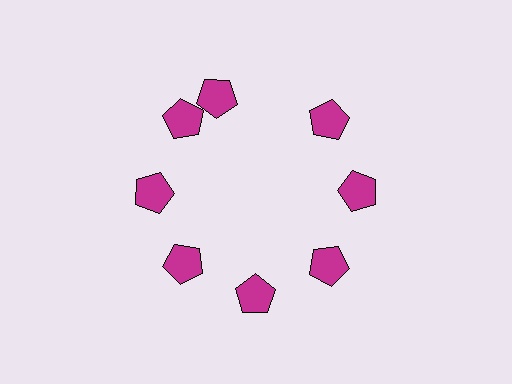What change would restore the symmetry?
The symmetry would be restored by rotating it back into even spacing with its neighbors so that all 8 pentagons sit at equal angles and equal distance from the center.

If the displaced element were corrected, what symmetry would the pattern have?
It would have 8-fold rotational symmetry — the pattern would map onto itself every 45 degrees.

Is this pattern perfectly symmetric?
No. The 8 magenta pentagons are arranged in a ring, but one element near the 12 o'clock position is rotated out of alignment along the ring, breaking the 8-fold rotational symmetry.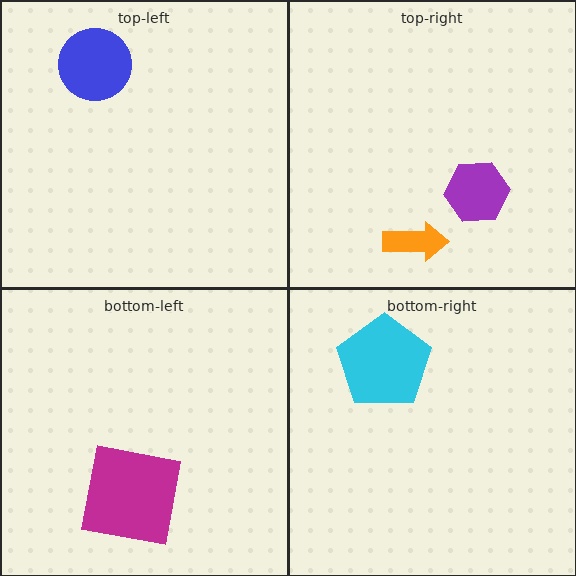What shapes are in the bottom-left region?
The magenta square.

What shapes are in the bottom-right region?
The cyan pentagon.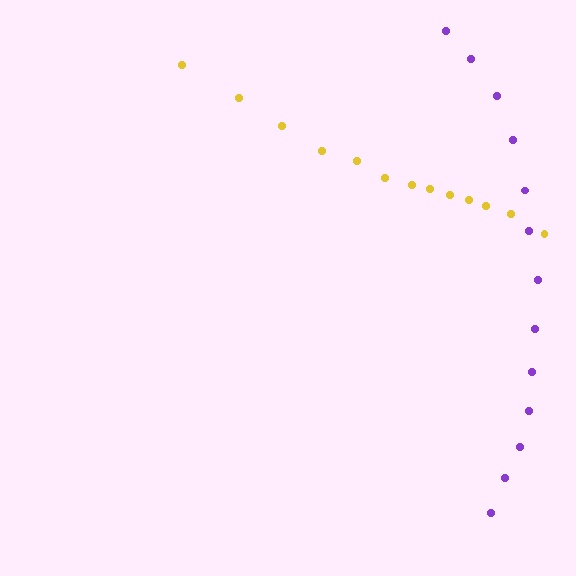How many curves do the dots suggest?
There are 2 distinct paths.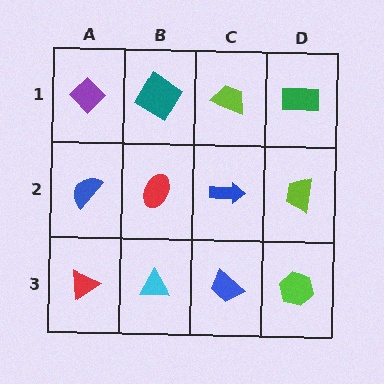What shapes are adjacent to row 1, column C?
A blue arrow (row 2, column C), a teal diamond (row 1, column B), a green rectangle (row 1, column D).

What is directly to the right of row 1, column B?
A lime trapezoid.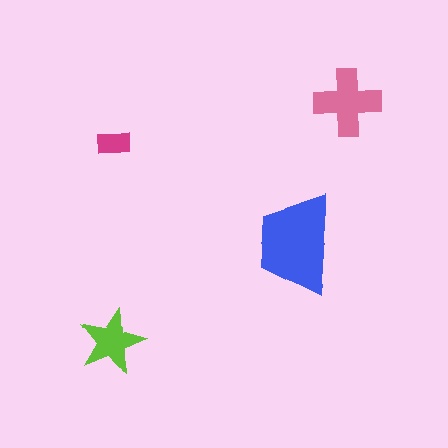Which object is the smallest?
The magenta rectangle.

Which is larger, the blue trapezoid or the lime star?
The blue trapezoid.